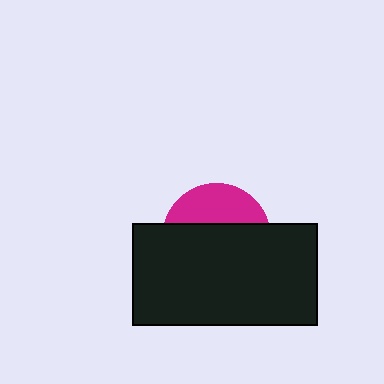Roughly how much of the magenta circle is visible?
A small part of it is visible (roughly 33%).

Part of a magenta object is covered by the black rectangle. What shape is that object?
It is a circle.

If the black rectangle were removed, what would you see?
You would see the complete magenta circle.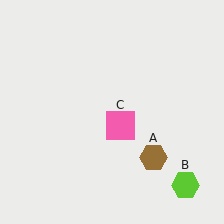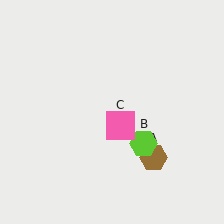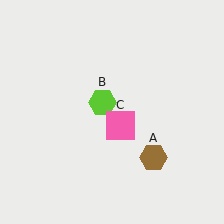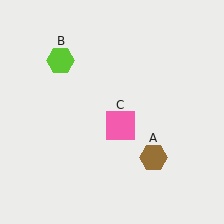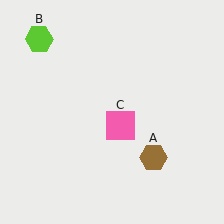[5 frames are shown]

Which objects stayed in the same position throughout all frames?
Brown hexagon (object A) and pink square (object C) remained stationary.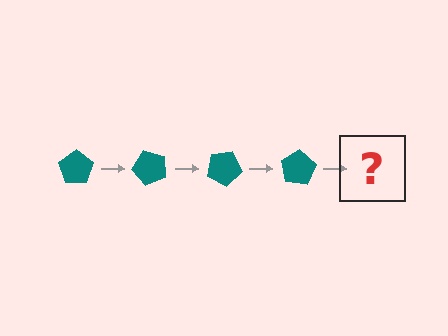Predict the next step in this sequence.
The next step is a teal pentagon rotated 200 degrees.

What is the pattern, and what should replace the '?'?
The pattern is that the pentagon rotates 50 degrees each step. The '?' should be a teal pentagon rotated 200 degrees.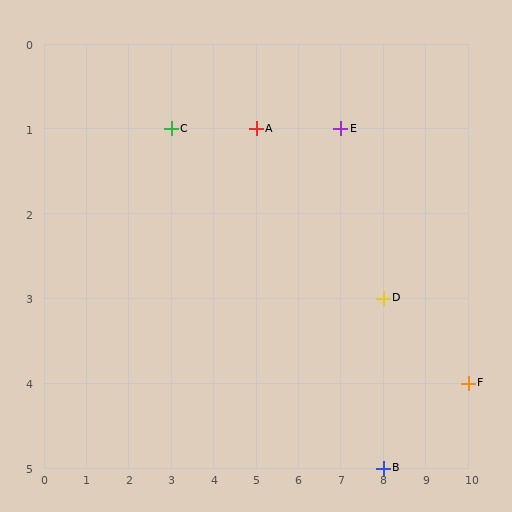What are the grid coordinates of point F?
Point F is at grid coordinates (10, 4).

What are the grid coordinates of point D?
Point D is at grid coordinates (8, 3).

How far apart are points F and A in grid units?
Points F and A are 5 columns and 3 rows apart (about 5.8 grid units diagonally).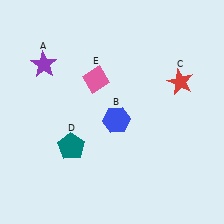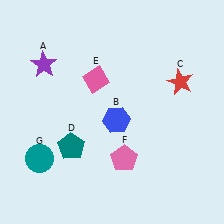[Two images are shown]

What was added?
A pink pentagon (F), a teal circle (G) were added in Image 2.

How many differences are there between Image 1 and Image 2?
There are 2 differences between the two images.